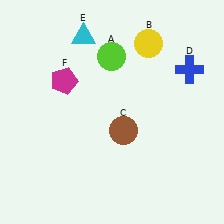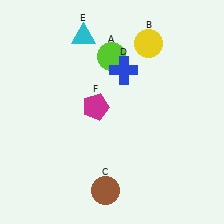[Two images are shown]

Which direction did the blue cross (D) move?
The blue cross (D) moved left.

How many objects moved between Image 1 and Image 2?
3 objects moved between the two images.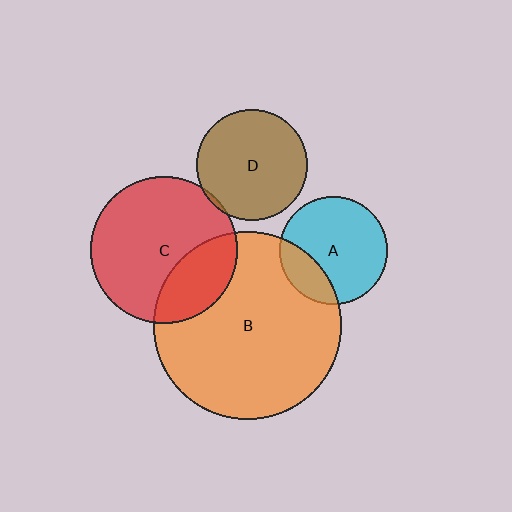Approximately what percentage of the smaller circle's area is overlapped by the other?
Approximately 30%.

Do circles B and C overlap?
Yes.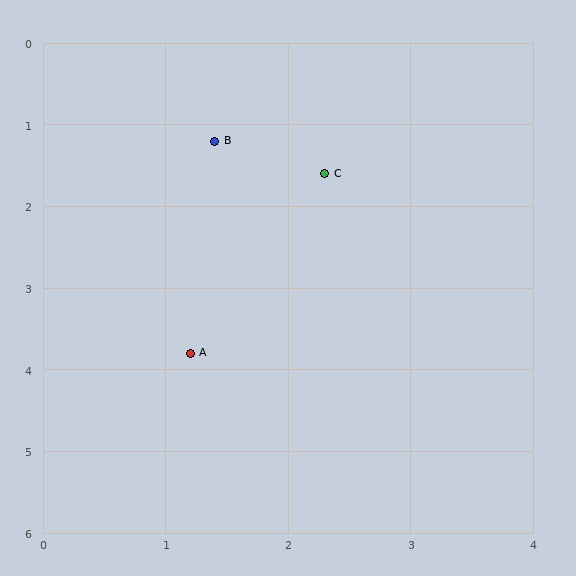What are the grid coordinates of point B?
Point B is at approximately (1.4, 1.2).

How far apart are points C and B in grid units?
Points C and B are about 1.0 grid units apart.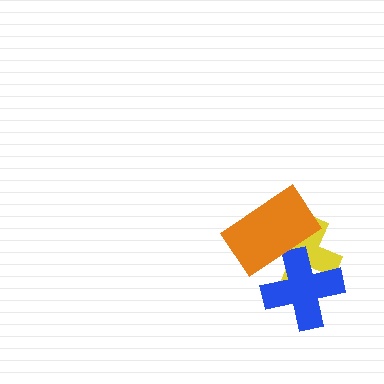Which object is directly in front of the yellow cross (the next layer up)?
The blue cross is directly in front of the yellow cross.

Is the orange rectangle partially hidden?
No, no other shape covers it.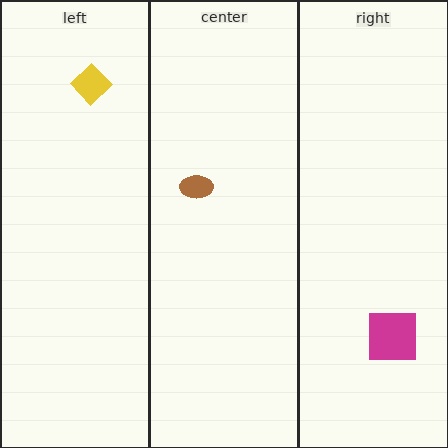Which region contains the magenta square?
The right region.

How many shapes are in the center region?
1.